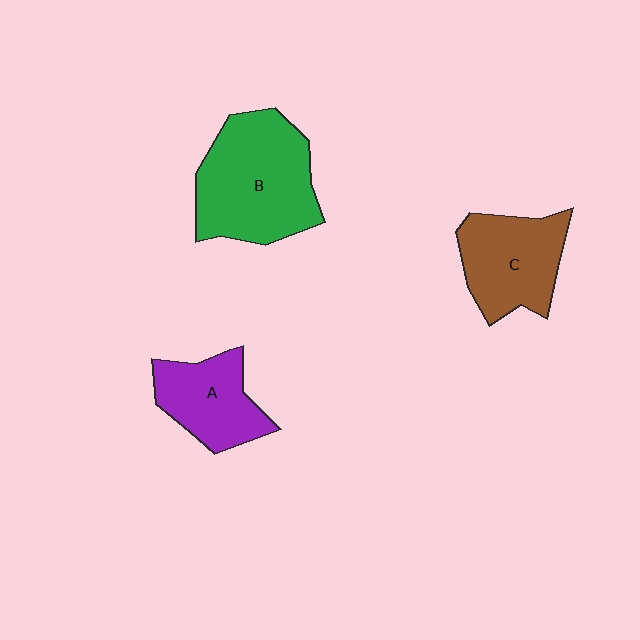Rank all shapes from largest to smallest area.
From largest to smallest: B (green), C (brown), A (purple).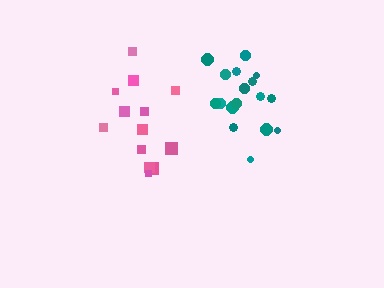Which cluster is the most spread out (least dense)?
Pink.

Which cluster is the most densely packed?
Teal.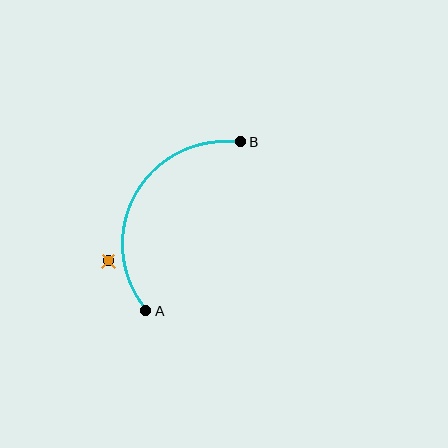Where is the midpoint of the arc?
The arc midpoint is the point on the curve farthest from the straight line joining A and B. It sits to the left of that line.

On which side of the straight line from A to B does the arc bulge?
The arc bulges to the left of the straight line connecting A and B.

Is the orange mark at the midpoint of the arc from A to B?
No — the orange mark does not lie on the arc at all. It sits slightly outside the curve.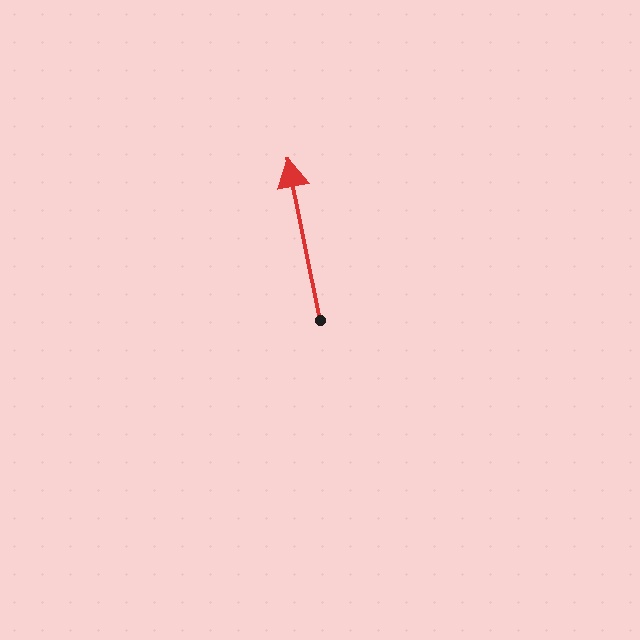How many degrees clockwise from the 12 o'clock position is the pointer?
Approximately 349 degrees.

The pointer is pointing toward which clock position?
Roughly 12 o'clock.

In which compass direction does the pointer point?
North.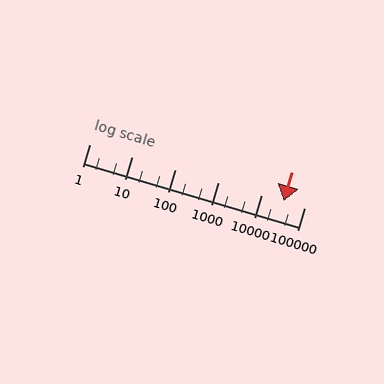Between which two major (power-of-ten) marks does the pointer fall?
The pointer is between 10000 and 100000.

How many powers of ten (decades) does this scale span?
The scale spans 5 decades, from 1 to 100000.